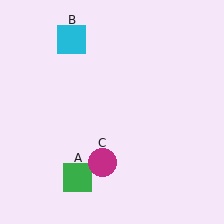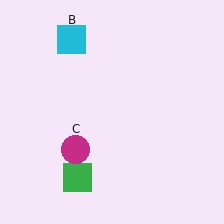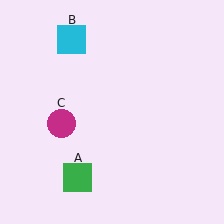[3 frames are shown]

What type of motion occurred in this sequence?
The magenta circle (object C) rotated clockwise around the center of the scene.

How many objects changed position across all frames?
1 object changed position: magenta circle (object C).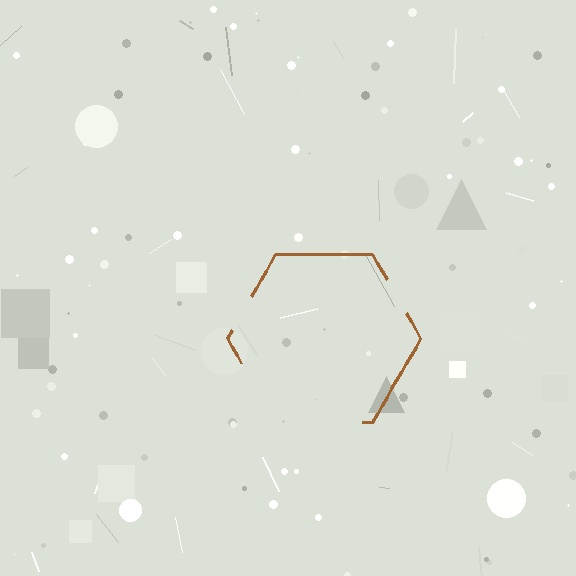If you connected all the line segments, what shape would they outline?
They would outline a hexagon.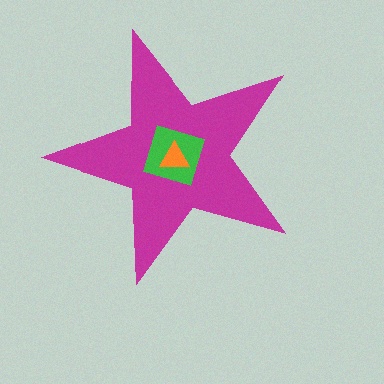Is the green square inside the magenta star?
Yes.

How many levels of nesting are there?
3.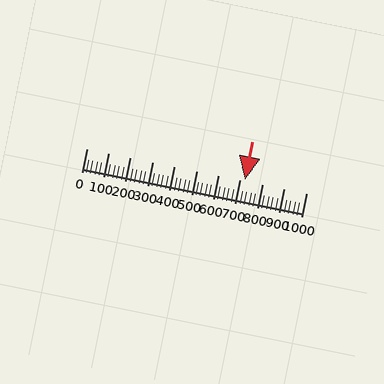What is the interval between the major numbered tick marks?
The major tick marks are spaced 100 units apart.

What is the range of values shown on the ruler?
The ruler shows values from 0 to 1000.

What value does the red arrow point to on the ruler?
The red arrow points to approximately 720.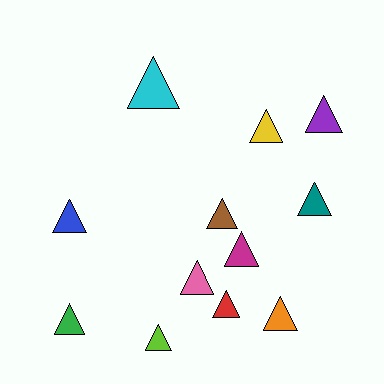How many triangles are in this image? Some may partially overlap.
There are 12 triangles.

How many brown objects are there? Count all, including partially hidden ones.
There is 1 brown object.